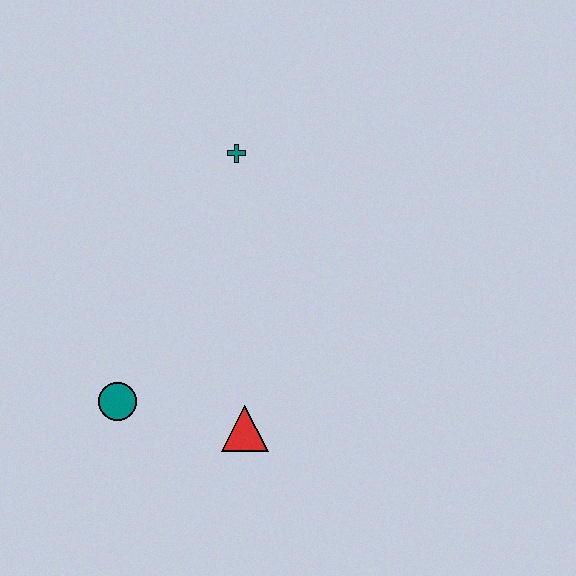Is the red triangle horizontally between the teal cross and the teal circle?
No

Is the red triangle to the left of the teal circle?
No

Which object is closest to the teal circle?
The red triangle is closest to the teal circle.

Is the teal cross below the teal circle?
No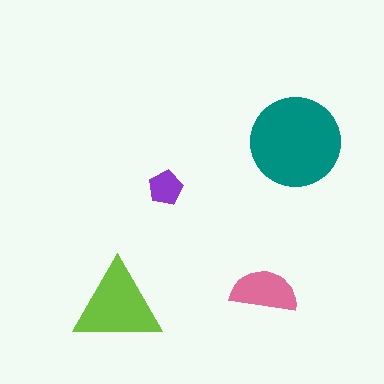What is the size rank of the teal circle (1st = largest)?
1st.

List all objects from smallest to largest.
The purple pentagon, the pink semicircle, the lime triangle, the teal circle.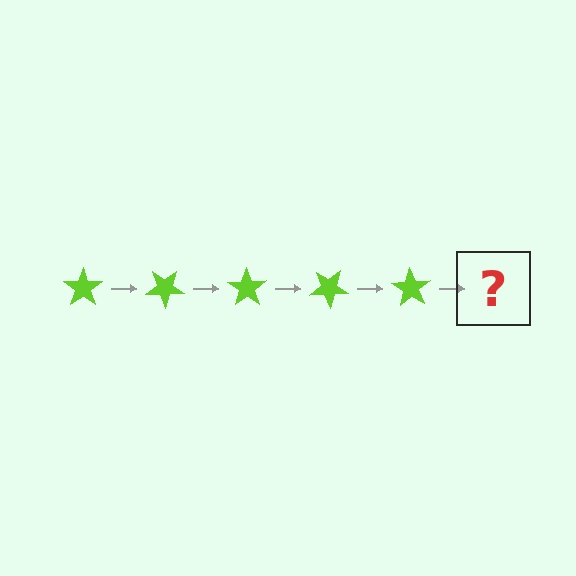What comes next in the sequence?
The next element should be a lime star rotated 175 degrees.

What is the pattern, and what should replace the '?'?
The pattern is that the star rotates 35 degrees each step. The '?' should be a lime star rotated 175 degrees.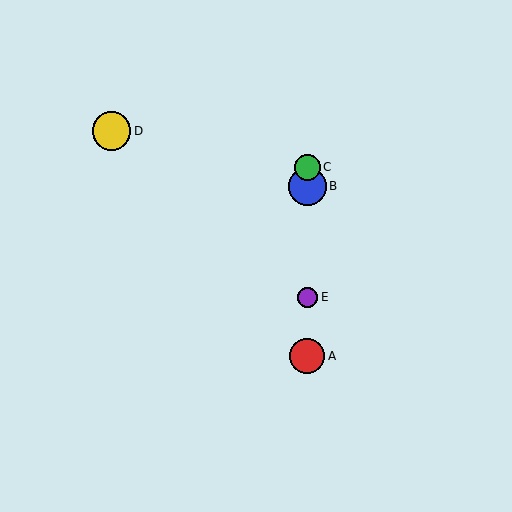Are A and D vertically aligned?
No, A is at x≈307 and D is at x≈111.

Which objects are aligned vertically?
Objects A, B, C, E are aligned vertically.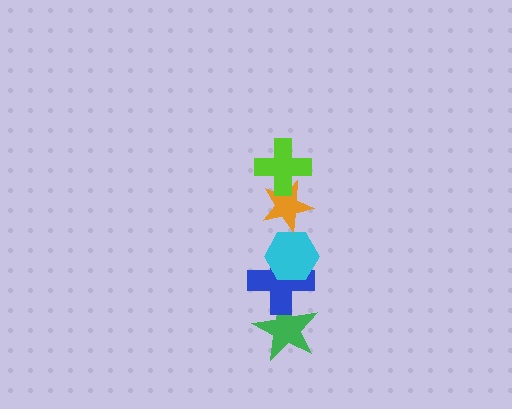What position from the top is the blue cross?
The blue cross is 4th from the top.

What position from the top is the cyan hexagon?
The cyan hexagon is 3rd from the top.